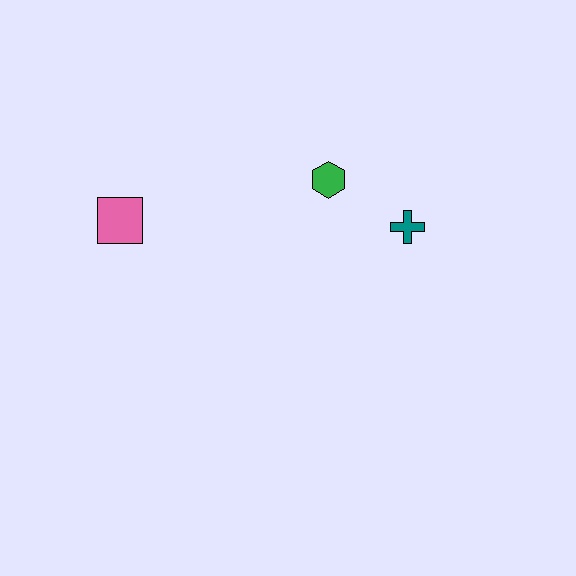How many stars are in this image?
There are no stars.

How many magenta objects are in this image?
There are no magenta objects.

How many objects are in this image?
There are 3 objects.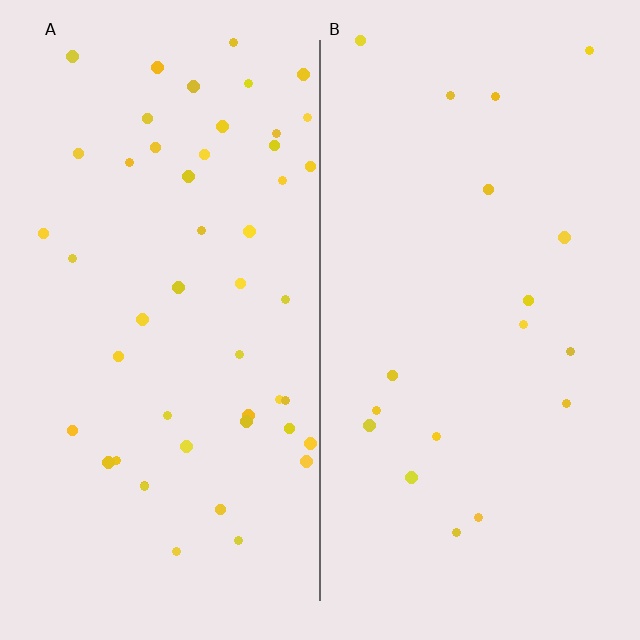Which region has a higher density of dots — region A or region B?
A (the left).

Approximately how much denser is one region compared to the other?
Approximately 2.7× — region A over region B.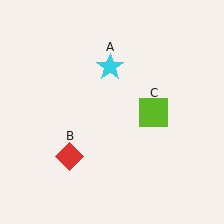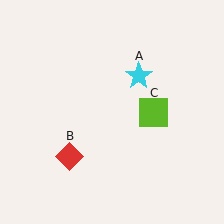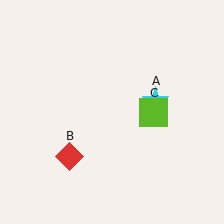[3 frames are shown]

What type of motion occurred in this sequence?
The cyan star (object A) rotated clockwise around the center of the scene.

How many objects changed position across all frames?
1 object changed position: cyan star (object A).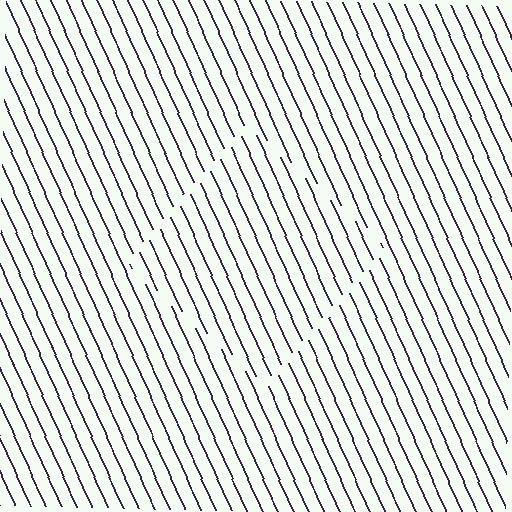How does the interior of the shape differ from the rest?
The interior of the shape contains the same grating, shifted by half a period — the contour is defined by the phase discontinuity where line-ends from the inner and outer gratings abut.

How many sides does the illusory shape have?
4 sides — the line-ends trace a square.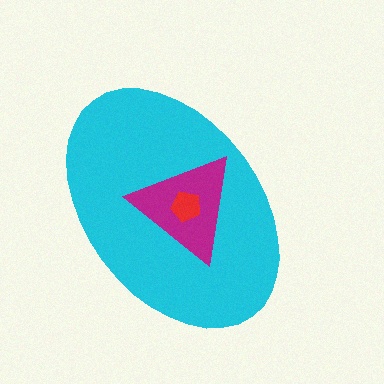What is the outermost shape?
The cyan ellipse.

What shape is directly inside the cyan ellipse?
The magenta triangle.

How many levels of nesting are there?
3.